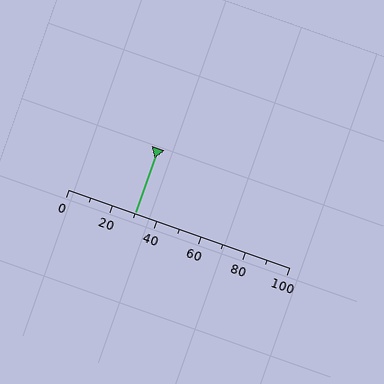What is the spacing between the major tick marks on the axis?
The major ticks are spaced 20 apart.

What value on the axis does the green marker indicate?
The marker indicates approximately 30.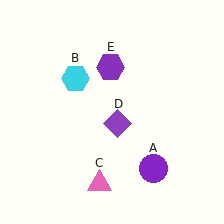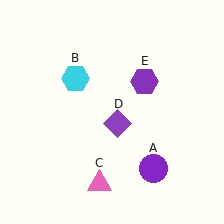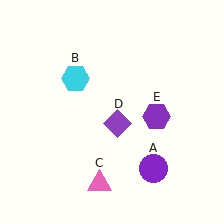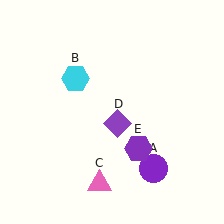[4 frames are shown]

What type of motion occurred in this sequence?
The purple hexagon (object E) rotated clockwise around the center of the scene.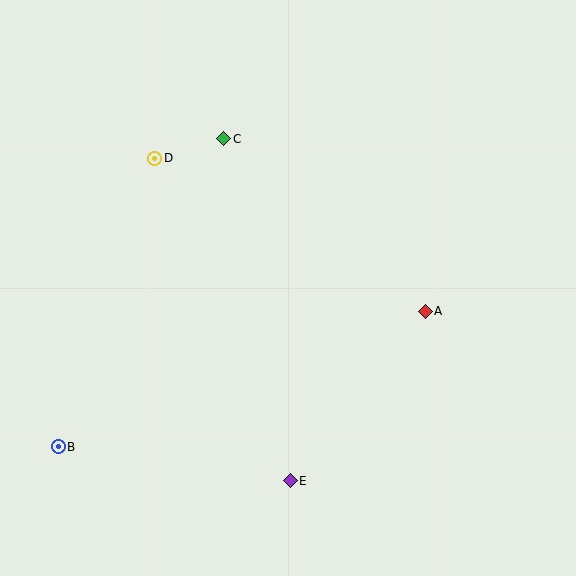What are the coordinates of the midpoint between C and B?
The midpoint between C and B is at (141, 293).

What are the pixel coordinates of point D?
Point D is at (155, 158).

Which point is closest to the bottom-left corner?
Point B is closest to the bottom-left corner.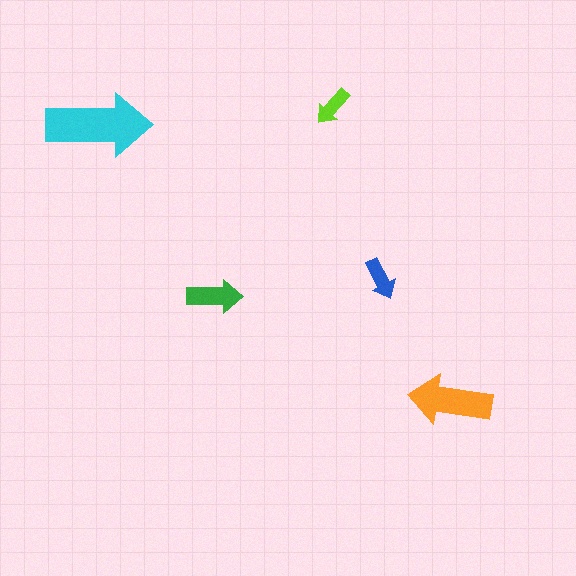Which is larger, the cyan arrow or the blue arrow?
The cyan one.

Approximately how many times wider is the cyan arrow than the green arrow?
About 2 times wider.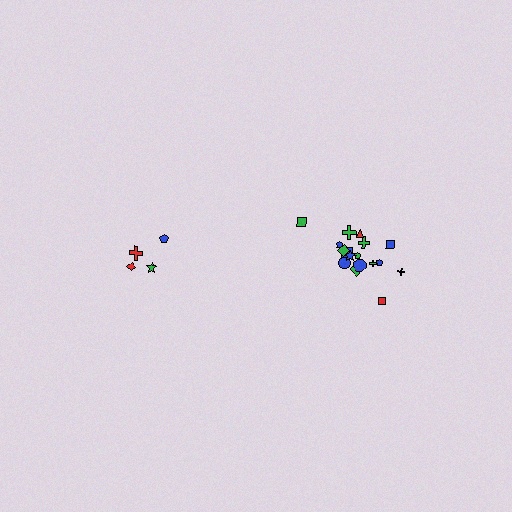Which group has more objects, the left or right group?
The right group.